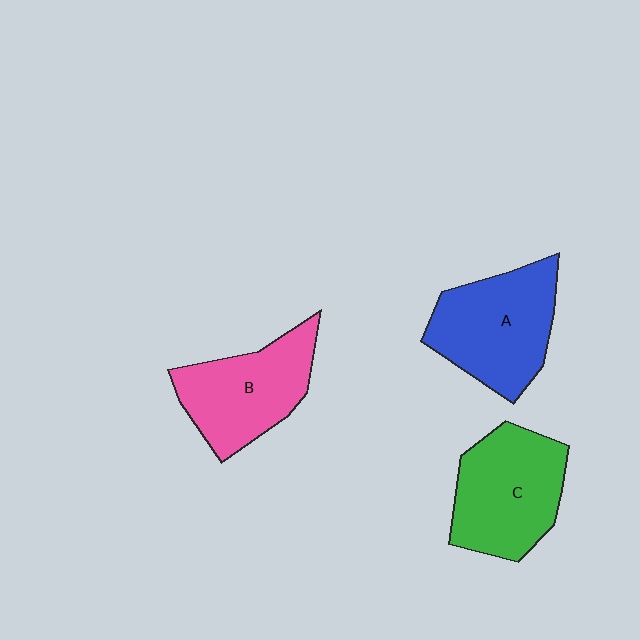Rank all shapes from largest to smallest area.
From largest to smallest: A (blue), C (green), B (pink).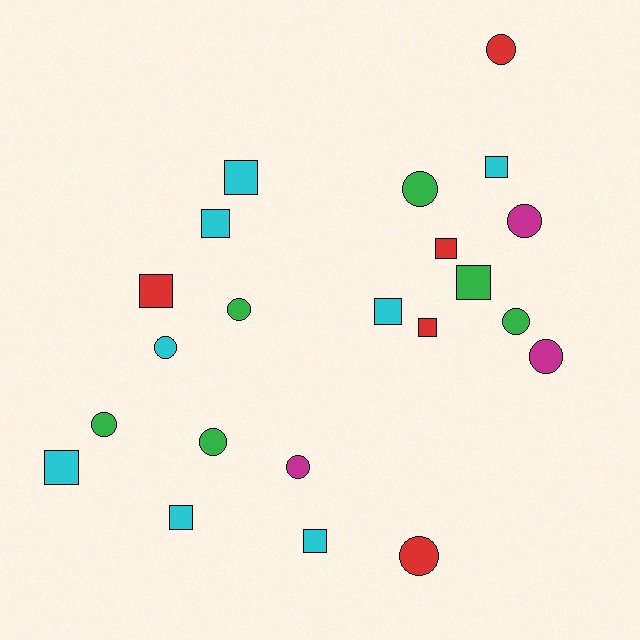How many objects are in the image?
There are 22 objects.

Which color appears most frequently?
Cyan, with 8 objects.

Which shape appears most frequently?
Square, with 11 objects.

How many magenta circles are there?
There are 3 magenta circles.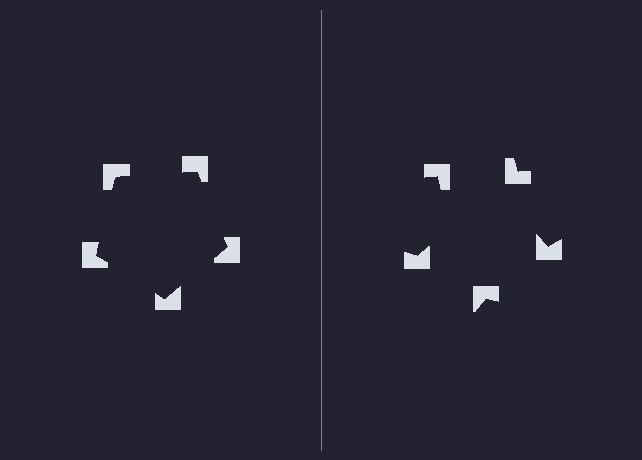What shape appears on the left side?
An illusory pentagon.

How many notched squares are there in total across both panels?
10 — 5 on each side.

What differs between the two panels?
The notched squares are positioned identically on both sides; only the wedge orientations differ. On the left they align to a pentagon; on the right they are misaligned.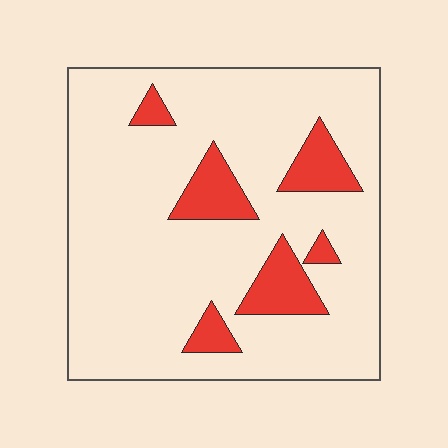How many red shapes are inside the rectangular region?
6.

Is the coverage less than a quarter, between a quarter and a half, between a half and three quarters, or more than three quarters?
Less than a quarter.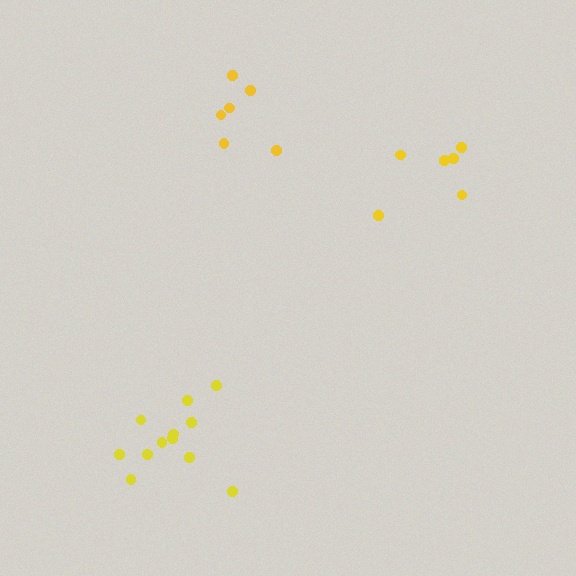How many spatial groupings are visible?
There are 3 spatial groupings.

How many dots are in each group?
Group 1: 6 dots, Group 2: 6 dots, Group 3: 12 dots (24 total).